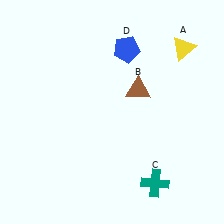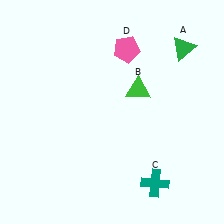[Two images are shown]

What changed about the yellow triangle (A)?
In Image 1, A is yellow. In Image 2, it changed to green.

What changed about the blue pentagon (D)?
In Image 1, D is blue. In Image 2, it changed to pink.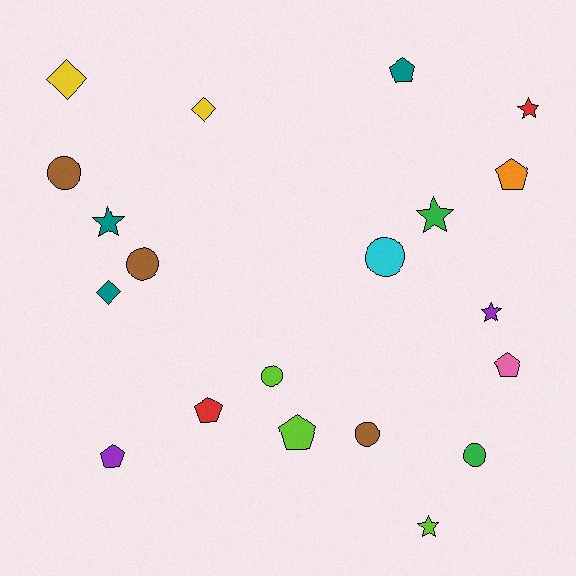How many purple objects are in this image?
There are 2 purple objects.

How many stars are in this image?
There are 5 stars.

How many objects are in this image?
There are 20 objects.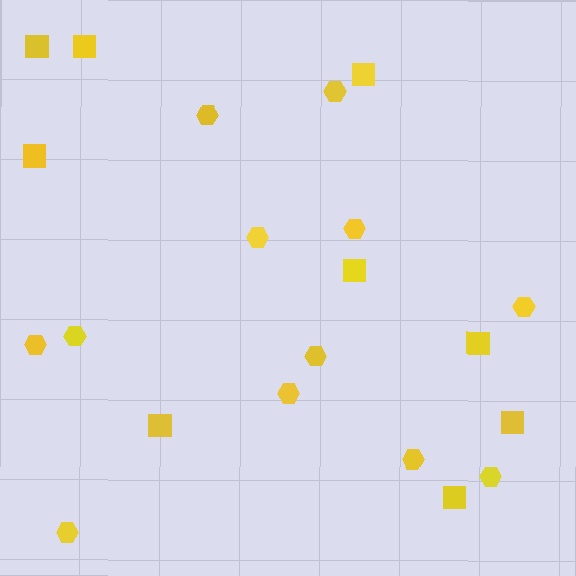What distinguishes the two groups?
There are 2 groups: one group of squares (9) and one group of hexagons (12).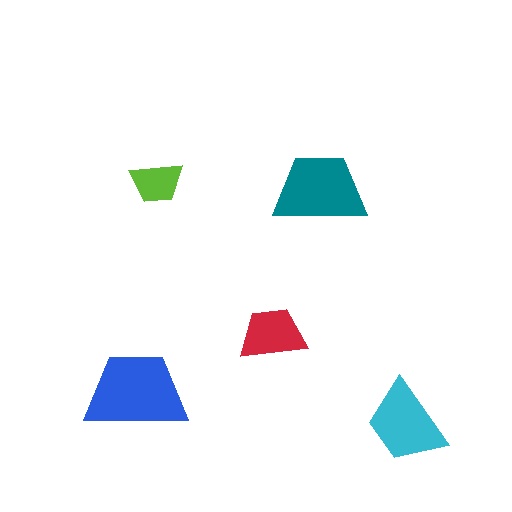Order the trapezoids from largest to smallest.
the blue one, the teal one, the cyan one, the red one, the lime one.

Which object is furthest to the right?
The cyan trapezoid is rightmost.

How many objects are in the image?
There are 5 objects in the image.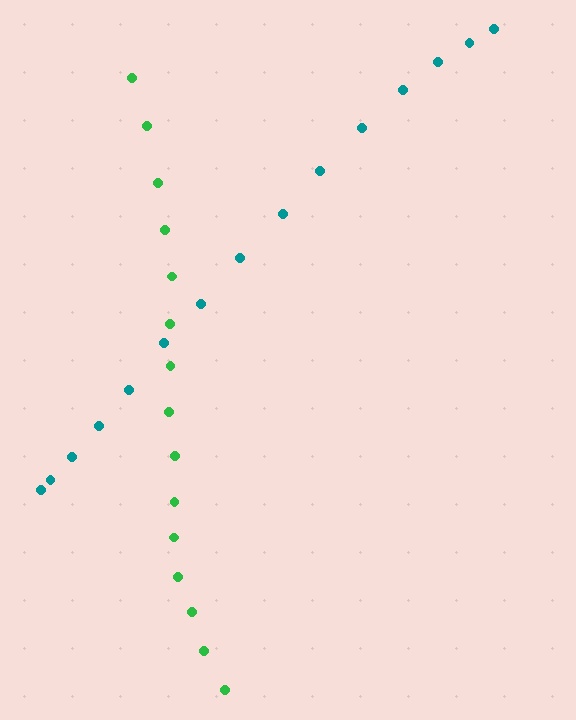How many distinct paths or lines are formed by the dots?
There are 2 distinct paths.